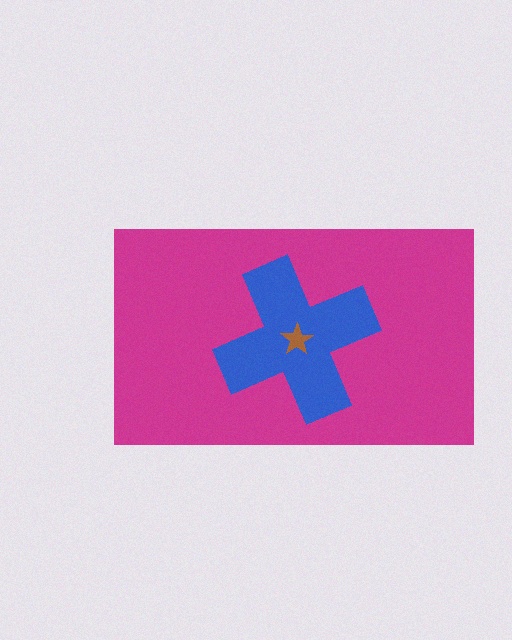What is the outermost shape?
The magenta rectangle.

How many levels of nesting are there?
3.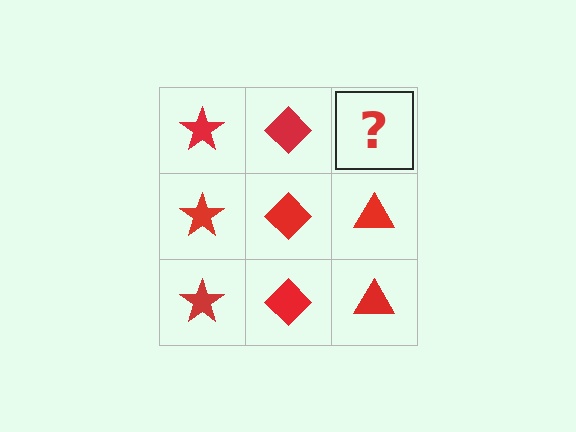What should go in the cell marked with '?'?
The missing cell should contain a red triangle.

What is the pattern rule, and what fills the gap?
The rule is that each column has a consistent shape. The gap should be filled with a red triangle.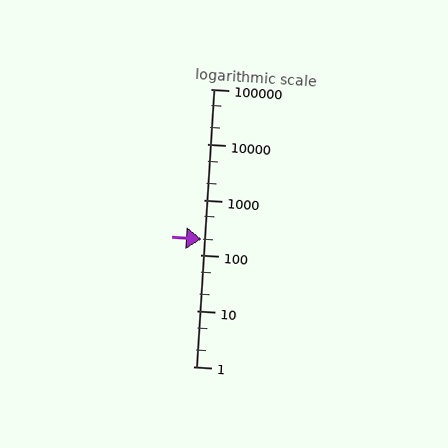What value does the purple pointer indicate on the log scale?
The pointer indicates approximately 200.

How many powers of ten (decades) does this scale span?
The scale spans 5 decades, from 1 to 100000.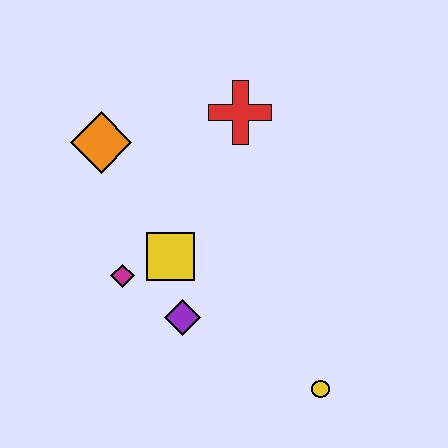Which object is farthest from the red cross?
The yellow circle is farthest from the red cross.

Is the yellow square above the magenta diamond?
Yes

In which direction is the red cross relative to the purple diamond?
The red cross is above the purple diamond.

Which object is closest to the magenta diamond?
The yellow square is closest to the magenta diamond.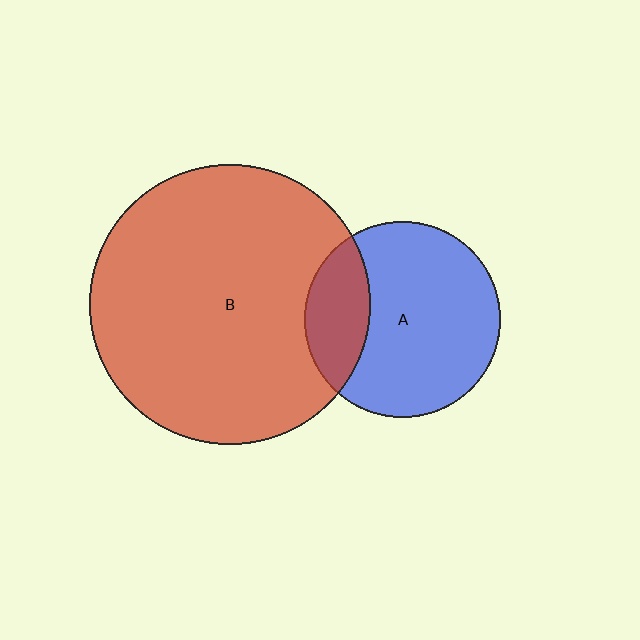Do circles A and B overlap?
Yes.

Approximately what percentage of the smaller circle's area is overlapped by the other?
Approximately 25%.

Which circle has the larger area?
Circle B (red).